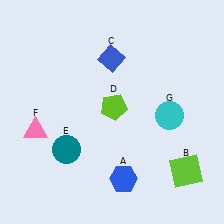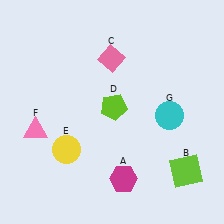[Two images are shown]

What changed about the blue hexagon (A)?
In Image 1, A is blue. In Image 2, it changed to magenta.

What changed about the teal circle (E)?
In Image 1, E is teal. In Image 2, it changed to yellow.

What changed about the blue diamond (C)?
In Image 1, C is blue. In Image 2, it changed to pink.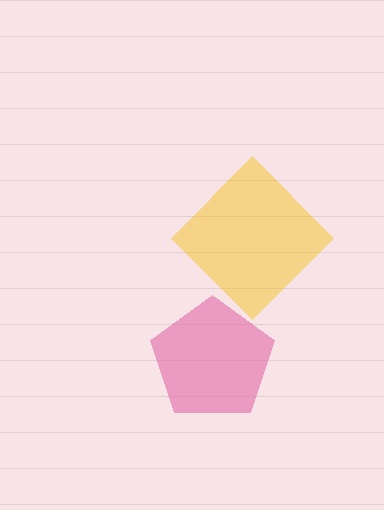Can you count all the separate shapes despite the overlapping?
Yes, there are 2 separate shapes.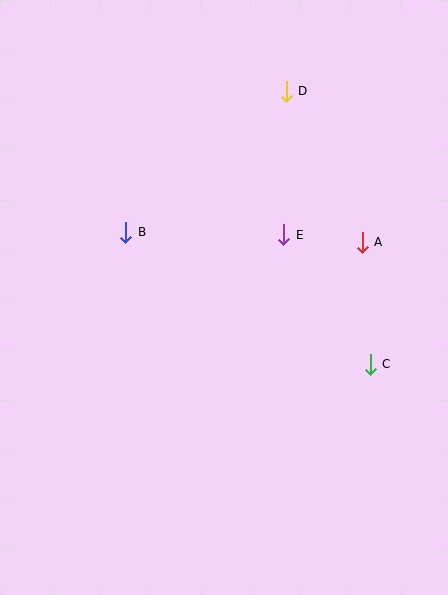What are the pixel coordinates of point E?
Point E is at (284, 235).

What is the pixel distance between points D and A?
The distance between D and A is 169 pixels.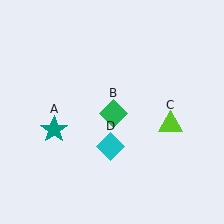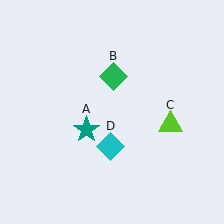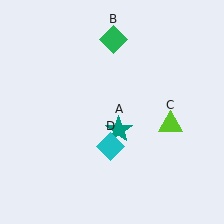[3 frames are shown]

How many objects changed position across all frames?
2 objects changed position: teal star (object A), green diamond (object B).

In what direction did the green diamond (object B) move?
The green diamond (object B) moved up.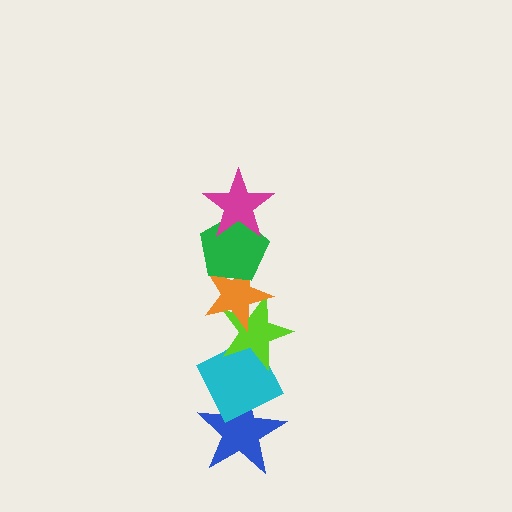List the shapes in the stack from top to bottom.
From top to bottom: the magenta star, the green pentagon, the orange star, the lime star, the cyan diamond, the blue star.